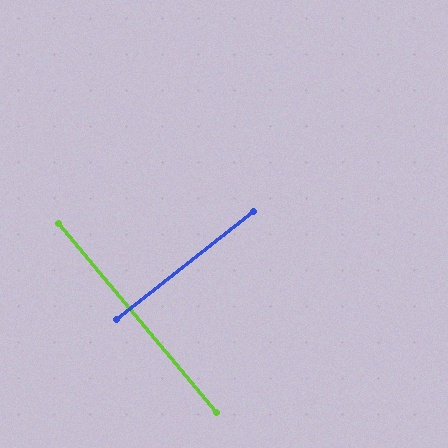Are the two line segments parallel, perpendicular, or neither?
Perpendicular — they meet at approximately 89°.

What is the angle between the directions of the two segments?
Approximately 89 degrees.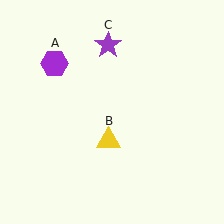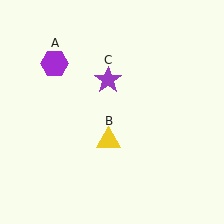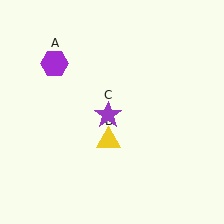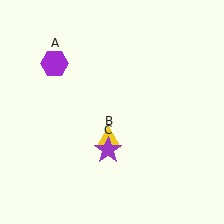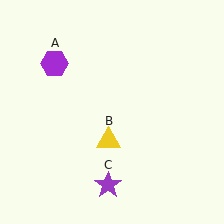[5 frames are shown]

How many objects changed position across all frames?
1 object changed position: purple star (object C).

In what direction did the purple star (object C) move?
The purple star (object C) moved down.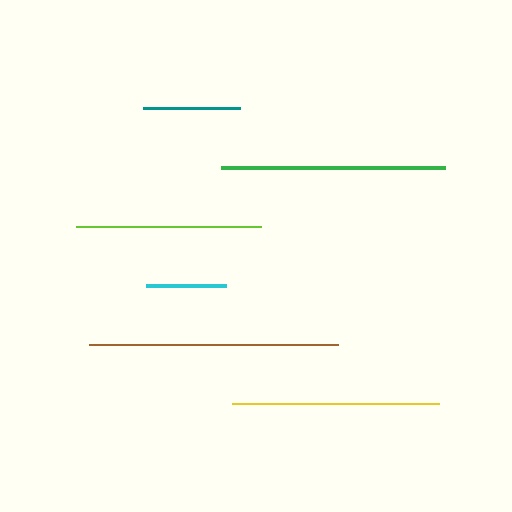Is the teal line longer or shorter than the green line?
The green line is longer than the teal line.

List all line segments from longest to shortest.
From longest to shortest: brown, green, yellow, lime, teal, cyan.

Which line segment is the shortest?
The cyan line is the shortest at approximately 81 pixels.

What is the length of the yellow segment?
The yellow segment is approximately 207 pixels long.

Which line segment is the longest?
The brown line is the longest at approximately 249 pixels.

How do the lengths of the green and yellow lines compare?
The green and yellow lines are approximately the same length.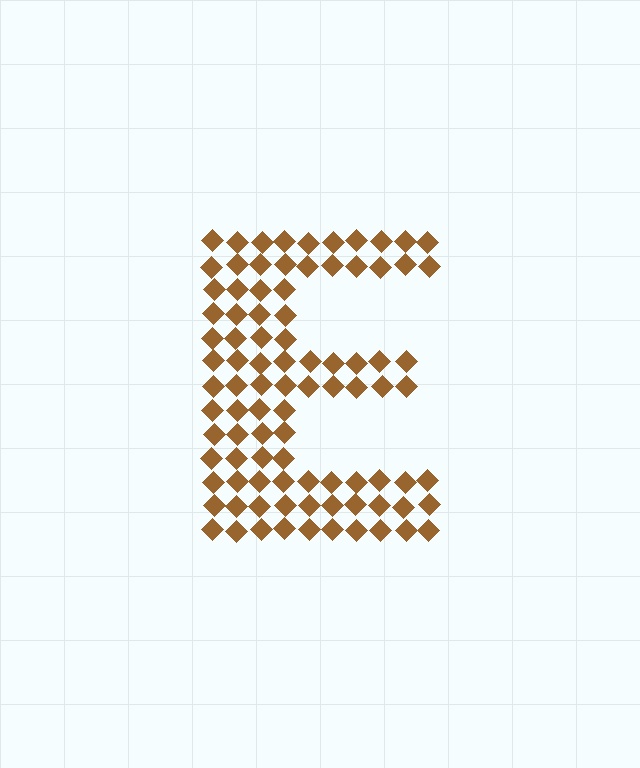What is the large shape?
The large shape is the letter E.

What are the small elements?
The small elements are diamonds.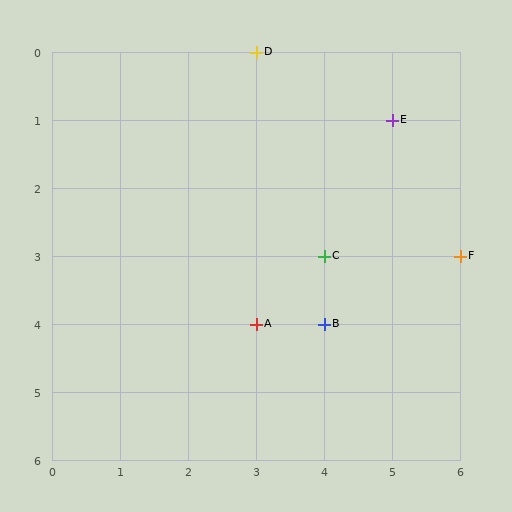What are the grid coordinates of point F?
Point F is at grid coordinates (6, 3).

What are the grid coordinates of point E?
Point E is at grid coordinates (5, 1).